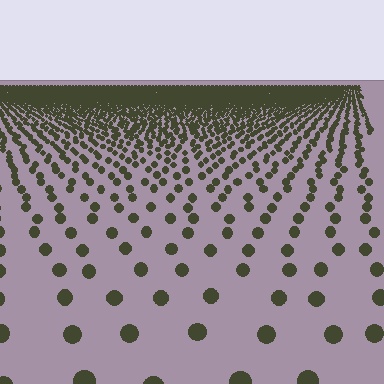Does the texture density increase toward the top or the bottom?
Density increases toward the top.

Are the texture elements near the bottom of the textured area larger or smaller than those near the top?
Larger. Near the bottom, elements are closer to the viewer and appear at a bigger on-screen size.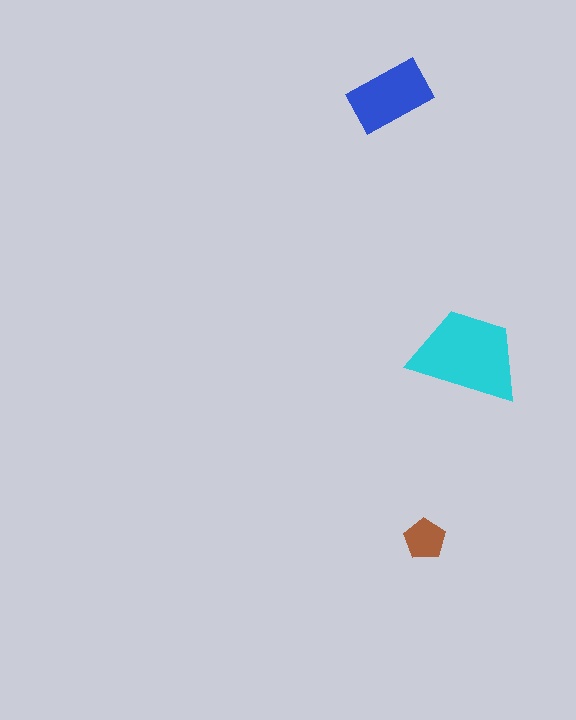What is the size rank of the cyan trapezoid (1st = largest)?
1st.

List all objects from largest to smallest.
The cyan trapezoid, the blue rectangle, the brown pentagon.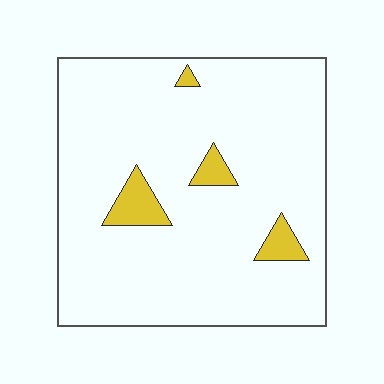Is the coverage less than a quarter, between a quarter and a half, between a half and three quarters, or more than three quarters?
Less than a quarter.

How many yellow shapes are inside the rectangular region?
4.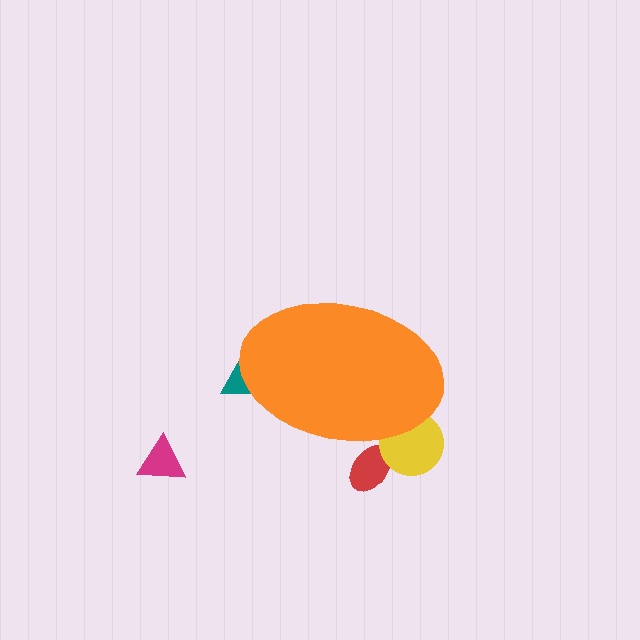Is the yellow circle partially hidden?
Yes, the yellow circle is partially hidden behind the orange ellipse.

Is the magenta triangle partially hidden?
No, the magenta triangle is fully visible.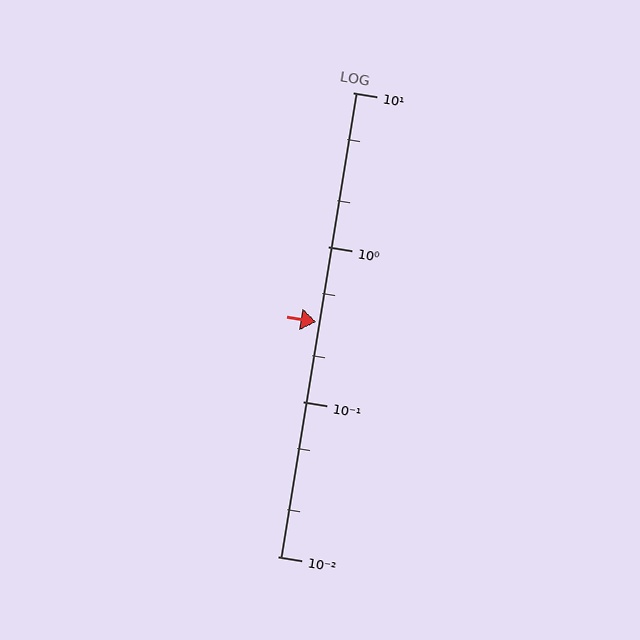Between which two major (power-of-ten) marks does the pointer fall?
The pointer is between 0.1 and 1.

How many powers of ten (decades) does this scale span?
The scale spans 3 decades, from 0.01 to 10.